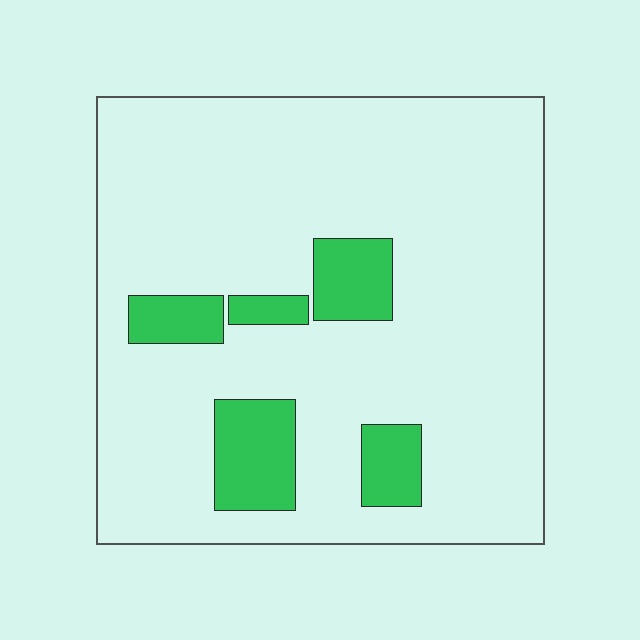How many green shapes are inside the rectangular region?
5.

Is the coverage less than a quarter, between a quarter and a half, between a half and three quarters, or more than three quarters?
Less than a quarter.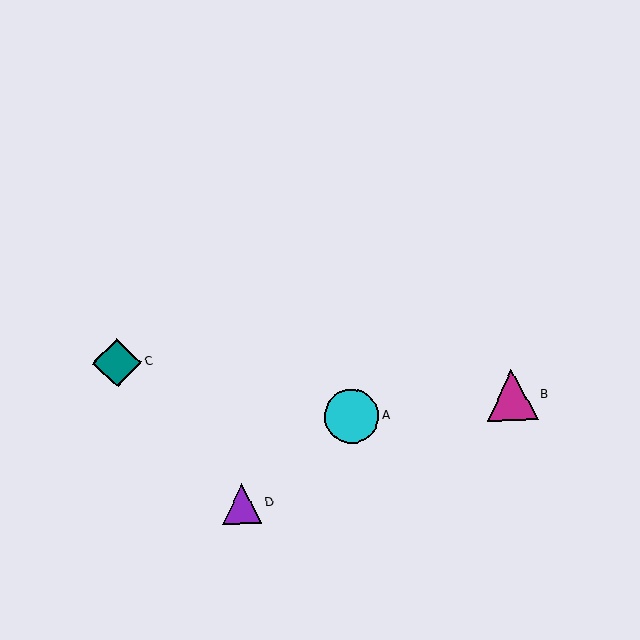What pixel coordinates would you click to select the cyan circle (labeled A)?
Click at (352, 417) to select the cyan circle A.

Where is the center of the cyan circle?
The center of the cyan circle is at (352, 417).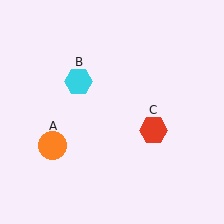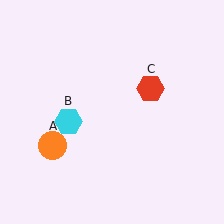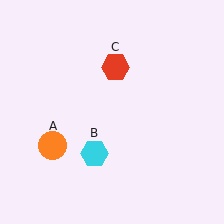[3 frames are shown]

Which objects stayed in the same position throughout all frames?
Orange circle (object A) remained stationary.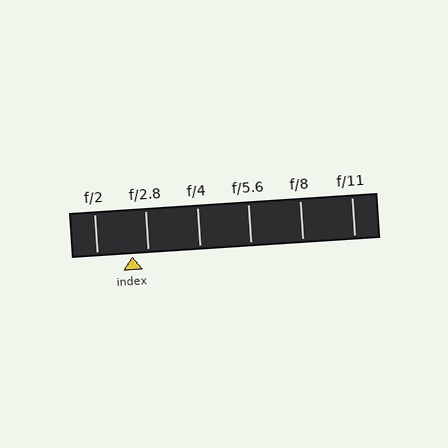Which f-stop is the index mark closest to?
The index mark is closest to f/2.8.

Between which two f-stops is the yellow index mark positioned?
The index mark is between f/2 and f/2.8.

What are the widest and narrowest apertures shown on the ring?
The widest aperture shown is f/2 and the narrowest is f/11.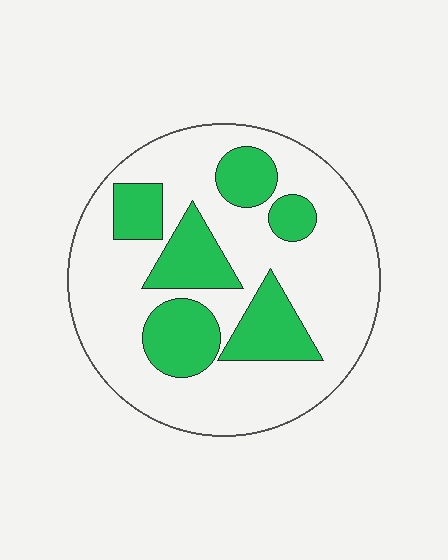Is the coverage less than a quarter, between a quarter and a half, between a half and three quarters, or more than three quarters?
Between a quarter and a half.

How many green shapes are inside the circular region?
6.